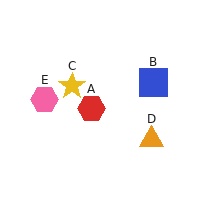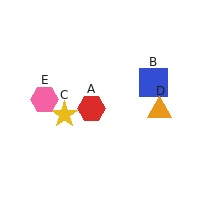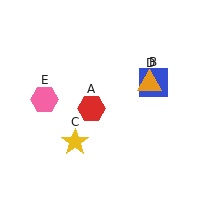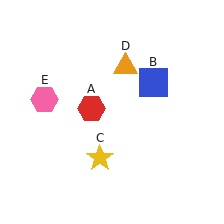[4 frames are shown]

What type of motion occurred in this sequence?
The yellow star (object C), orange triangle (object D) rotated counterclockwise around the center of the scene.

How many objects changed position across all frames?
2 objects changed position: yellow star (object C), orange triangle (object D).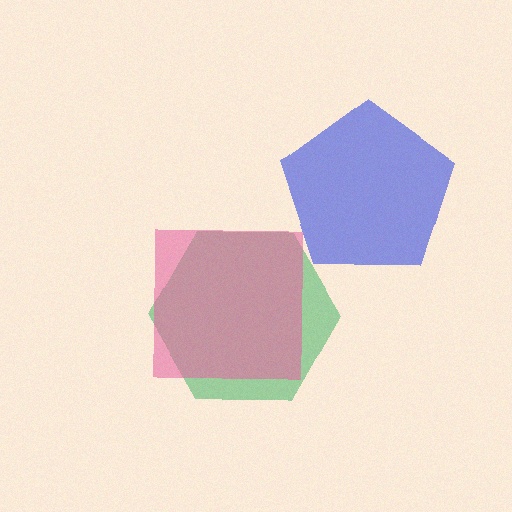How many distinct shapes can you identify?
There are 3 distinct shapes: a blue pentagon, a green hexagon, a pink square.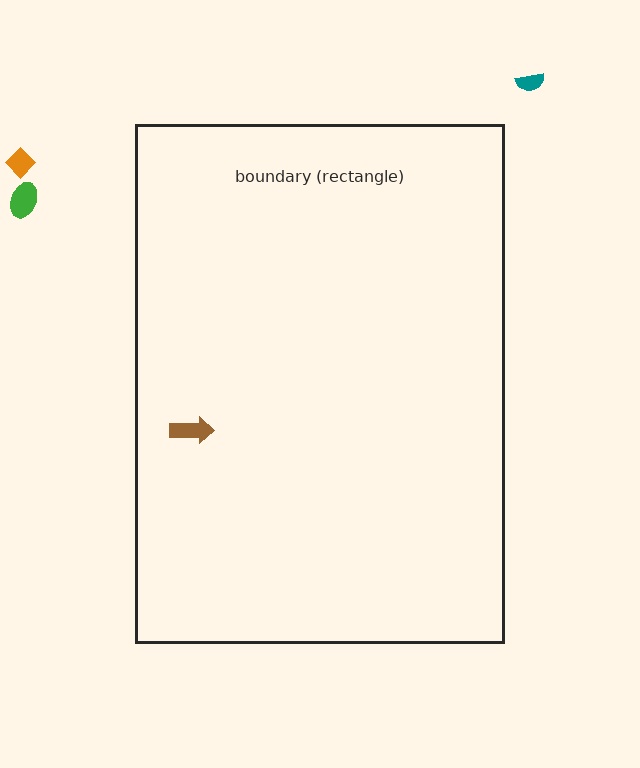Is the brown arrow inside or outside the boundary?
Inside.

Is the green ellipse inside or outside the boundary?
Outside.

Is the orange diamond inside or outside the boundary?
Outside.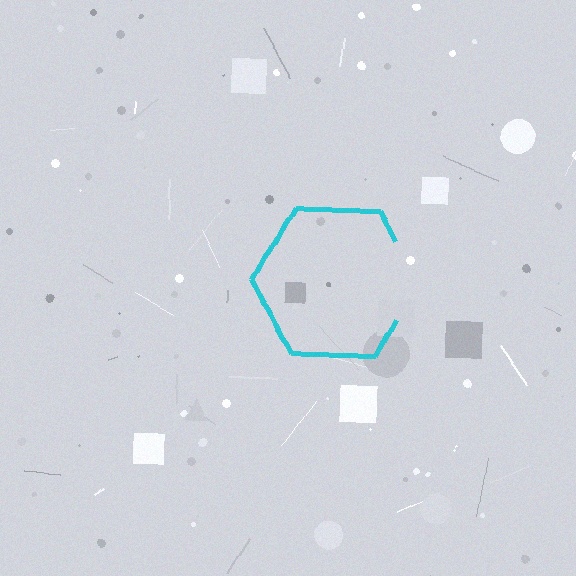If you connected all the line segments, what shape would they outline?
They would outline a hexagon.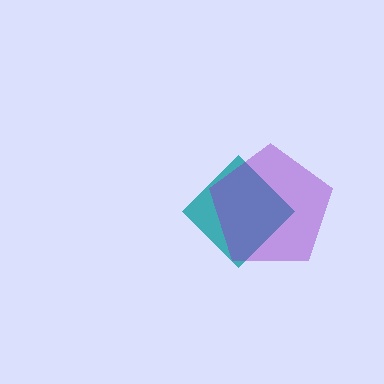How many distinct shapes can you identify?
There are 2 distinct shapes: a teal diamond, a purple pentagon.